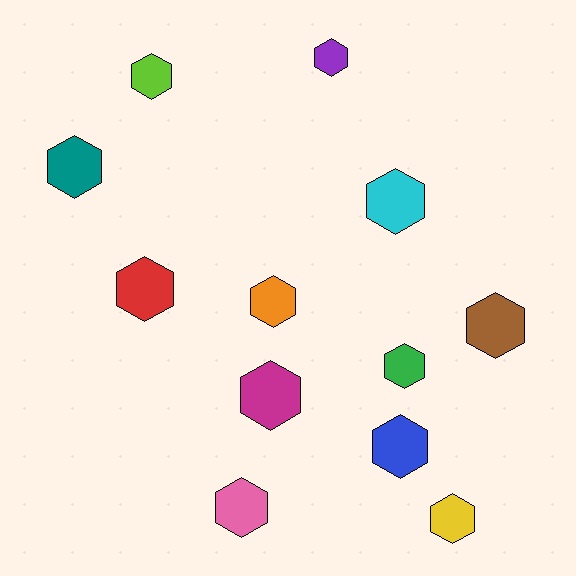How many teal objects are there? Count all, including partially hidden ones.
There is 1 teal object.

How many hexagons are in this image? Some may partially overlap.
There are 12 hexagons.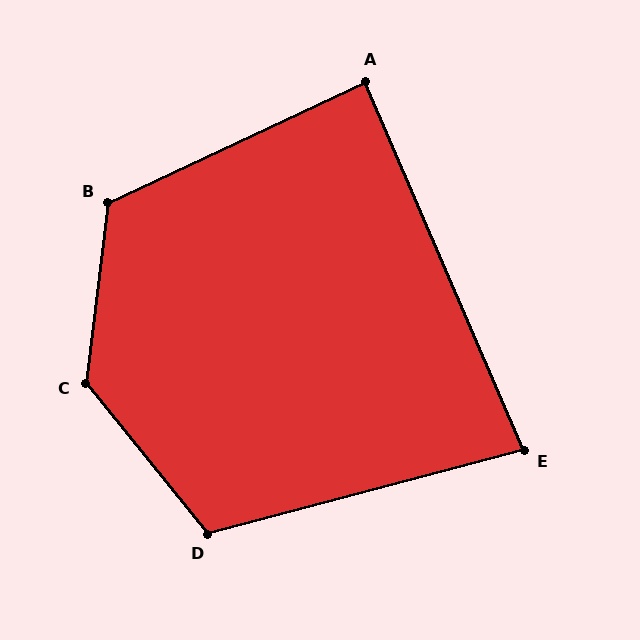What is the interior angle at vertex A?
Approximately 88 degrees (approximately right).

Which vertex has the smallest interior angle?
E, at approximately 82 degrees.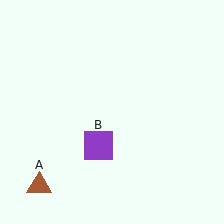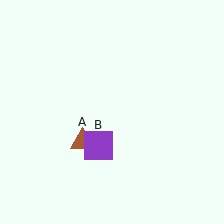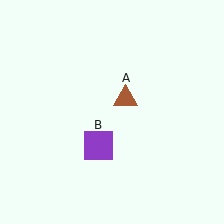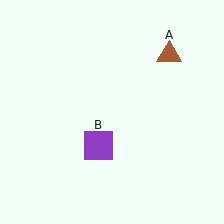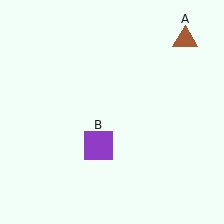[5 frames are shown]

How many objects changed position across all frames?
1 object changed position: brown triangle (object A).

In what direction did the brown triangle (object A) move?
The brown triangle (object A) moved up and to the right.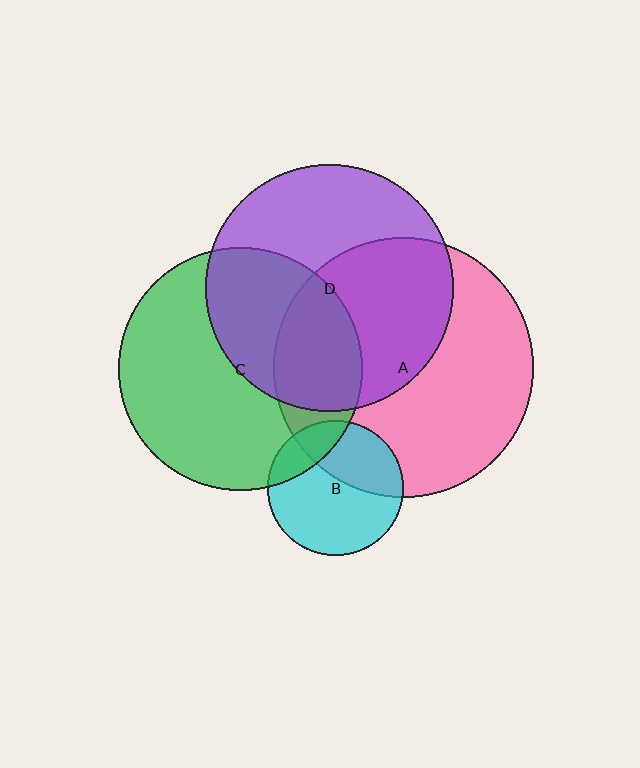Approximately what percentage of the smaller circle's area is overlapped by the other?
Approximately 25%.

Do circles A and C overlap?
Yes.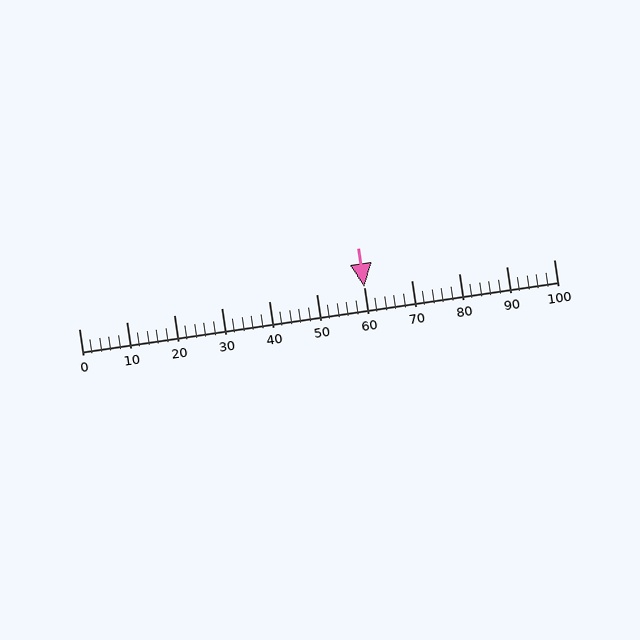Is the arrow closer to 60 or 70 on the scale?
The arrow is closer to 60.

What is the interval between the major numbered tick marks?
The major tick marks are spaced 10 units apart.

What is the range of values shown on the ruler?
The ruler shows values from 0 to 100.